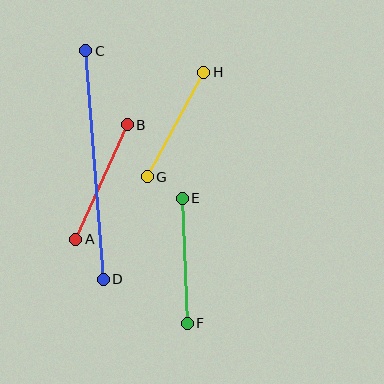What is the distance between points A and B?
The distance is approximately 125 pixels.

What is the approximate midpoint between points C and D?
The midpoint is at approximately (95, 165) pixels.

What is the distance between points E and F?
The distance is approximately 125 pixels.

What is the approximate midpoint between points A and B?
The midpoint is at approximately (102, 182) pixels.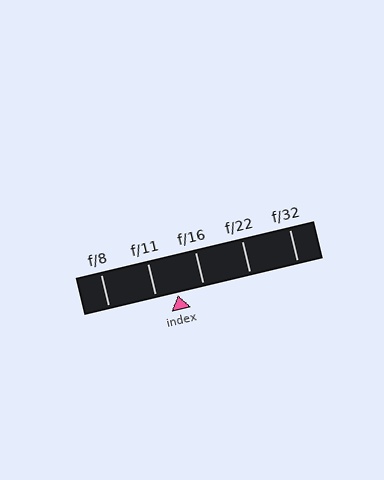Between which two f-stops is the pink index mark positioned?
The index mark is between f/11 and f/16.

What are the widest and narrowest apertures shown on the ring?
The widest aperture shown is f/8 and the narrowest is f/32.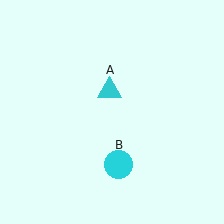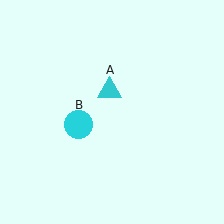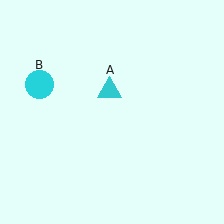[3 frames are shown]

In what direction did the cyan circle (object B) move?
The cyan circle (object B) moved up and to the left.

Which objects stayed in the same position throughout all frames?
Cyan triangle (object A) remained stationary.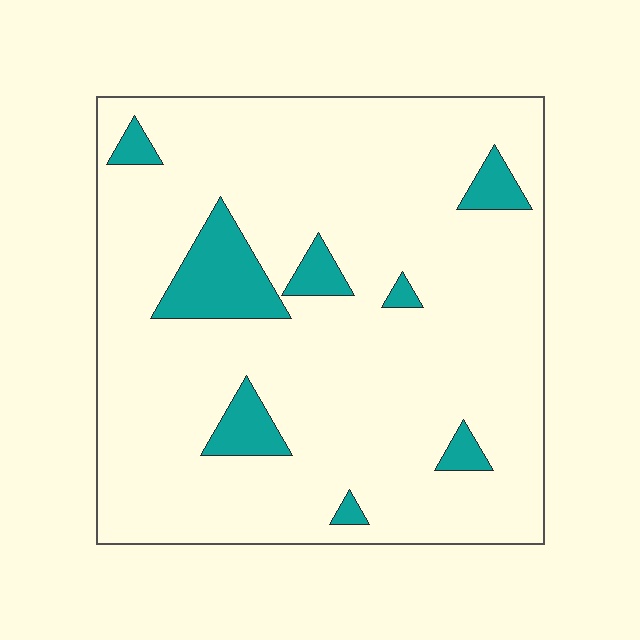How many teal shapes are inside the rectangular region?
8.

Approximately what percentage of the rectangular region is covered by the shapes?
Approximately 10%.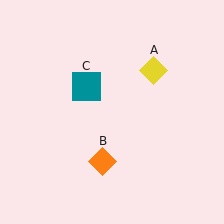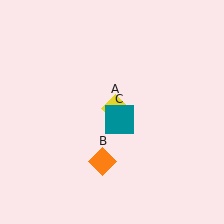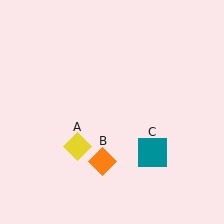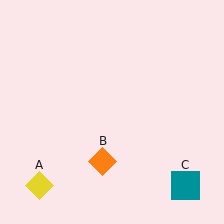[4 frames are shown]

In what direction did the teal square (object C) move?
The teal square (object C) moved down and to the right.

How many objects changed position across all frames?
2 objects changed position: yellow diamond (object A), teal square (object C).